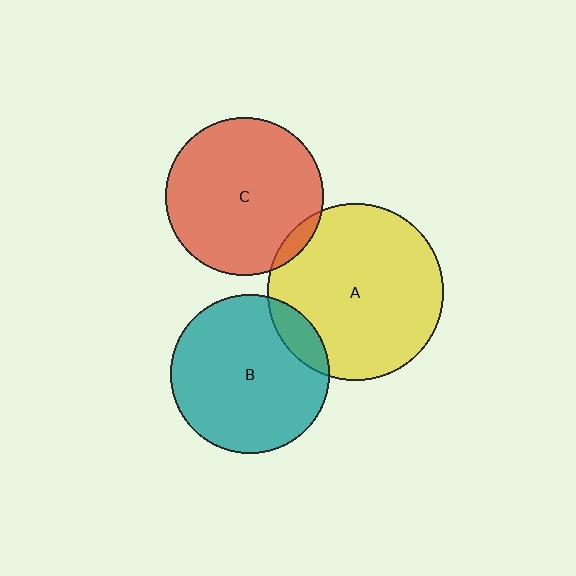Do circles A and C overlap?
Yes.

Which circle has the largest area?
Circle A (yellow).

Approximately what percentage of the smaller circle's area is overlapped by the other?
Approximately 5%.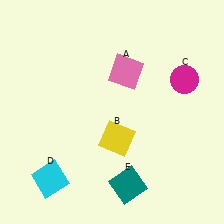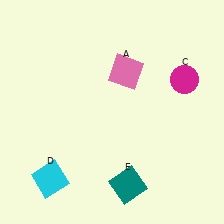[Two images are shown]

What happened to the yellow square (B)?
The yellow square (B) was removed in Image 2. It was in the bottom-right area of Image 1.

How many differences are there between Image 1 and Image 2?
There is 1 difference between the two images.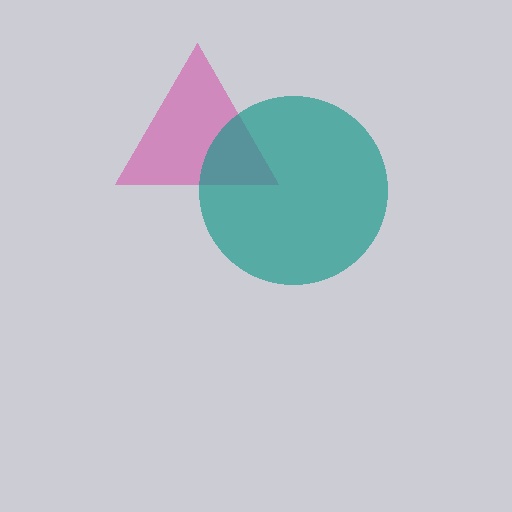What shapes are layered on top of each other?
The layered shapes are: a magenta triangle, a teal circle.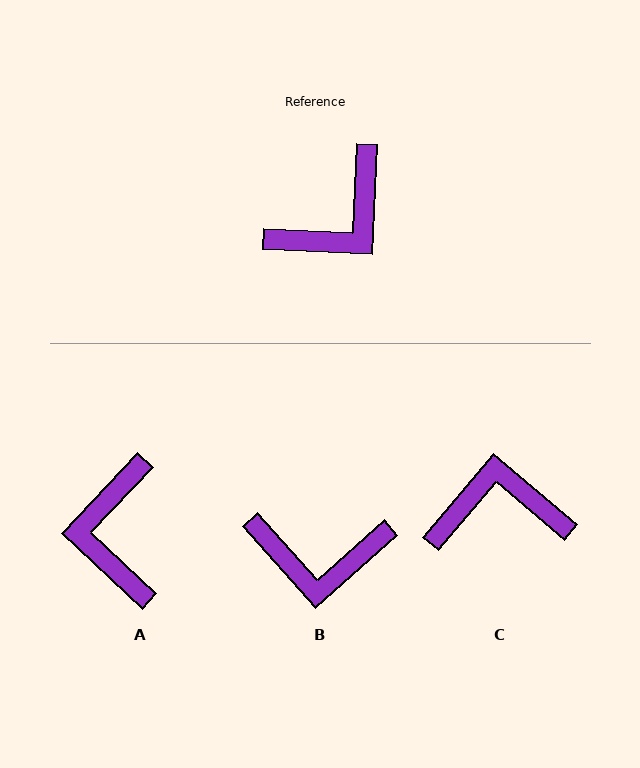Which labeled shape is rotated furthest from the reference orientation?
C, about 142 degrees away.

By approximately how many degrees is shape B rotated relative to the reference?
Approximately 46 degrees clockwise.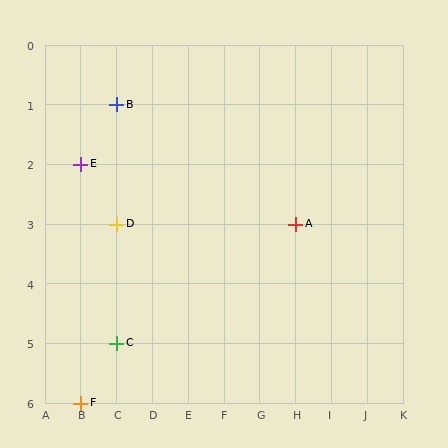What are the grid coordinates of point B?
Point B is at grid coordinates (C, 1).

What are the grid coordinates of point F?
Point F is at grid coordinates (B, 6).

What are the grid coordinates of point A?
Point A is at grid coordinates (H, 3).